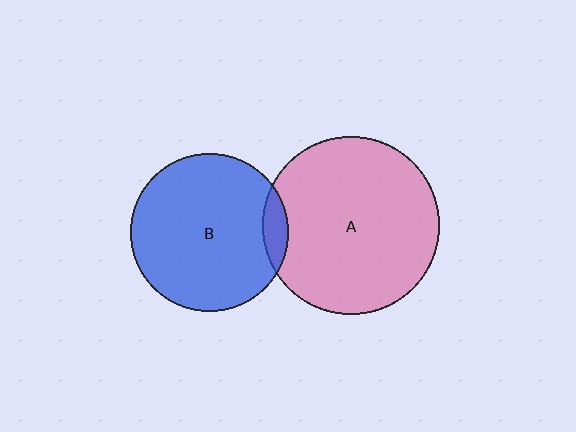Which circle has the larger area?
Circle A (pink).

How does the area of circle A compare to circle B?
Approximately 1.3 times.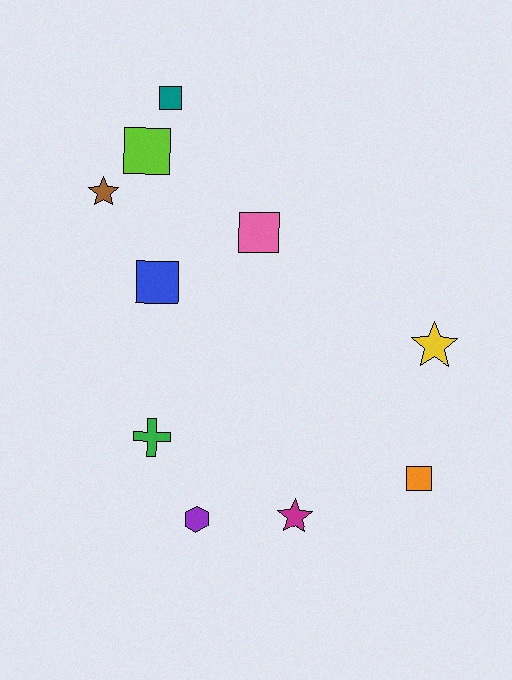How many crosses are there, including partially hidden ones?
There is 1 cross.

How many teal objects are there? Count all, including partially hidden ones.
There is 1 teal object.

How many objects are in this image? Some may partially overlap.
There are 10 objects.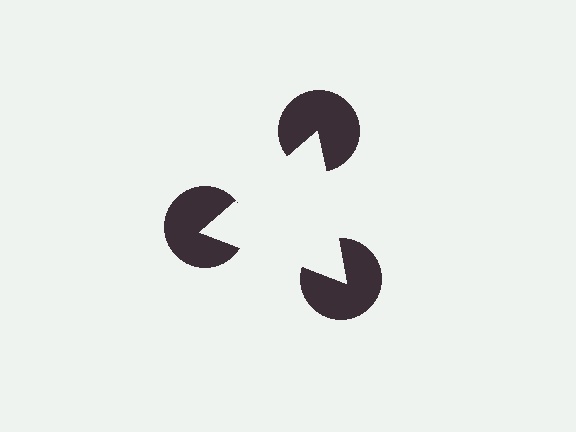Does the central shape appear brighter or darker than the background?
It typically appears slightly brighter than the background, even though no actual brightness change is drawn.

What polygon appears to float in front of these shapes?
An illusory triangle — its edges are inferred from the aligned wedge cuts in the pac-man discs, not physically drawn.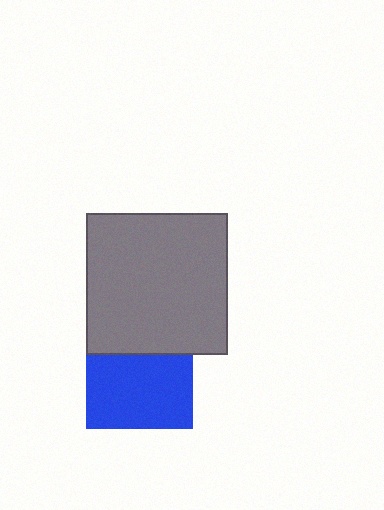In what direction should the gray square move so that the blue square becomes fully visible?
The gray square should move up. That is the shortest direction to clear the overlap and leave the blue square fully visible.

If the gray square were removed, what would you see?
You would see the complete blue square.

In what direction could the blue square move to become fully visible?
The blue square could move down. That would shift it out from behind the gray square entirely.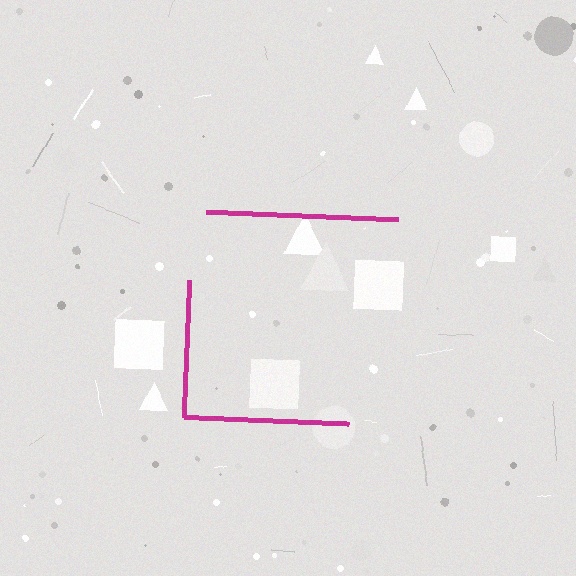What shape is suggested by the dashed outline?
The dashed outline suggests a square.